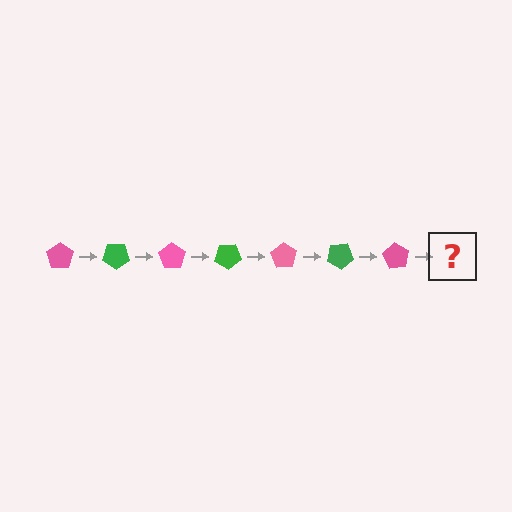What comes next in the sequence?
The next element should be a green pentagon, rotated 245 degrees from the start.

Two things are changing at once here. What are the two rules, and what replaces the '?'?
The two rules are that it rotates 35 degrees each step and the color cycles through pink and green. The '?' should be a green pentagon, rotated 245 degrees from the start.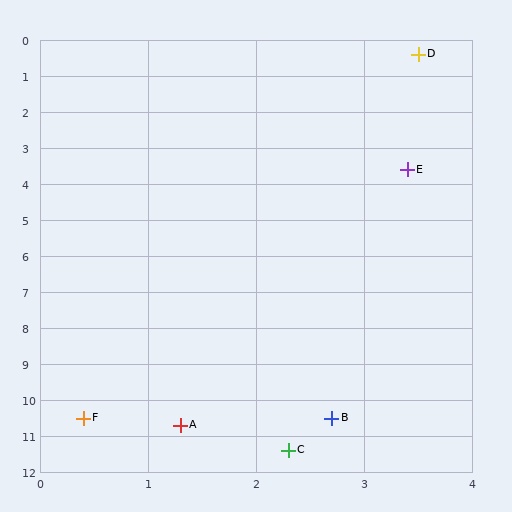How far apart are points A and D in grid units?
Points A and D are about 10.5 grid units apart.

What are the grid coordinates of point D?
Point D is at approximately (3.5, 0.4).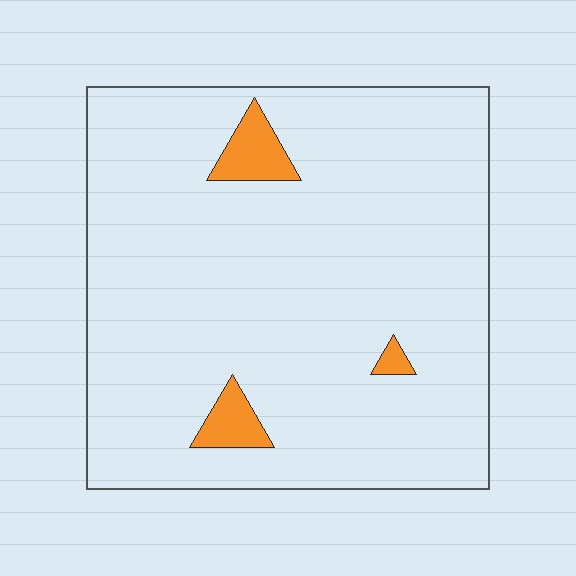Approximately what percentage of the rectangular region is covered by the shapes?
Approximately 5%.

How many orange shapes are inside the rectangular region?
3.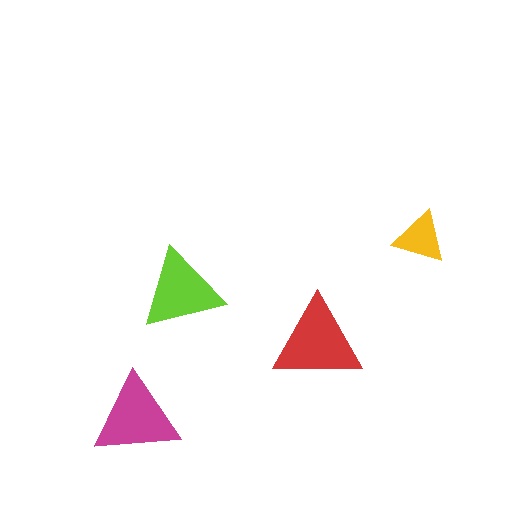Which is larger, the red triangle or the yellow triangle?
The red one.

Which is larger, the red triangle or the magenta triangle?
The red one.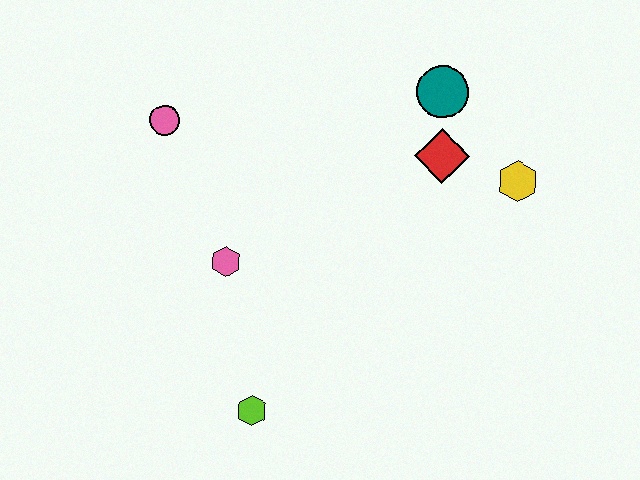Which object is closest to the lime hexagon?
The pink hexagon is closest to the lime hexagon.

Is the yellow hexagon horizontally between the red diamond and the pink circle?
No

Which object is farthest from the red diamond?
The lime hexagon is farthest from the red diamond.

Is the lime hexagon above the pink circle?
No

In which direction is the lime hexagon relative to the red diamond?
The lime hexagon is below the red diamond.